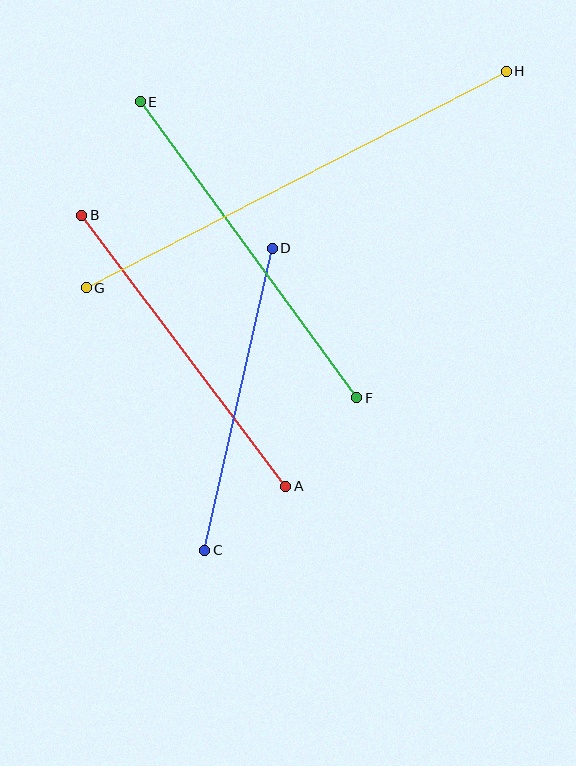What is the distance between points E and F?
The distance is approximately 367 pixels.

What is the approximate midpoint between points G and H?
The midpoint is at approximately (296, 180) pixels.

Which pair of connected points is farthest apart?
Points G and H are farthest apart.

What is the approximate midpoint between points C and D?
The midpoint is at approximately (239, 399) pixels.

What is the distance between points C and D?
The distance is approximately 310 pixels.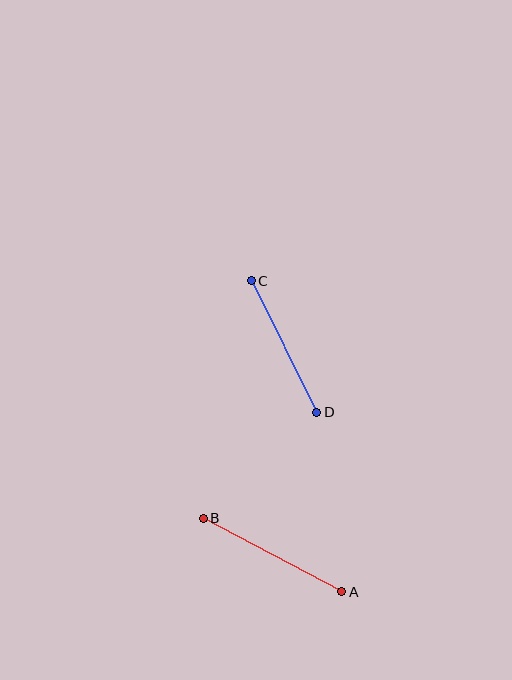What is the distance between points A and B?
The distance is approximately 157 pixels.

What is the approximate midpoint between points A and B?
The midpoint is at approximately (273, 555) pixels.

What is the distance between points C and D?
The distance is approximately 147 pixels.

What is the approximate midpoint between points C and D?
The midpoint is at approximately (284, 347) pixels.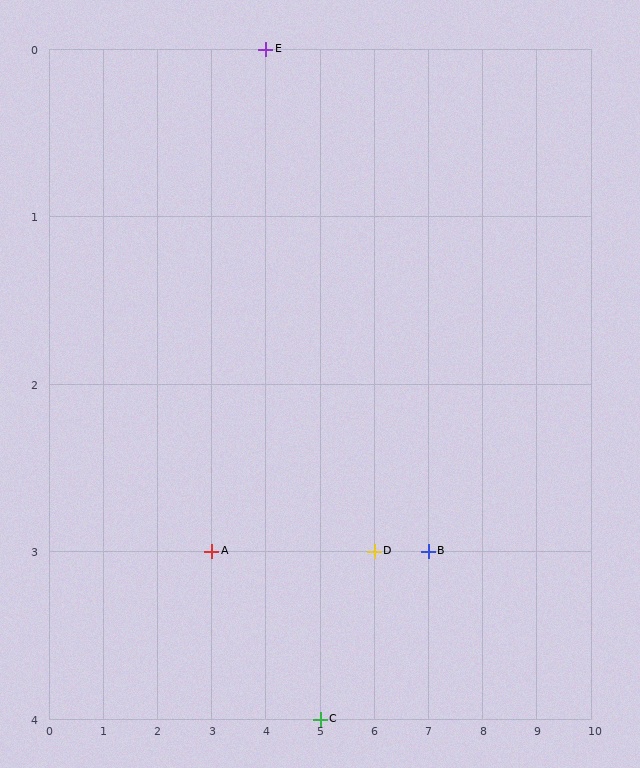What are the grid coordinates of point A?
Point A is at grid coordinates (3, 3).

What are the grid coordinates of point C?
Point C is at grid coordinates (5, 4).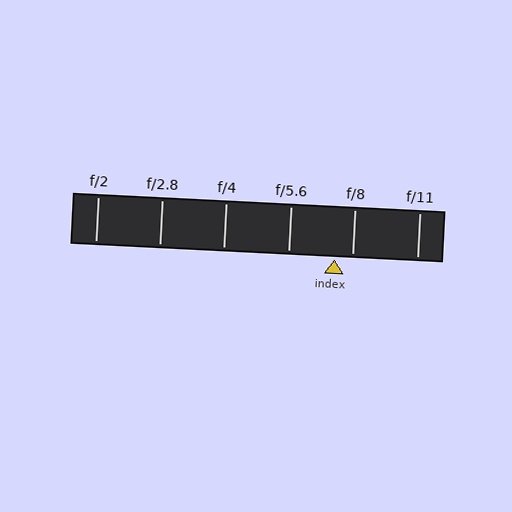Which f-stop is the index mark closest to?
The index mark is closest to f/8.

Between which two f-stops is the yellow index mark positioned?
The index mark is between f/5.6 and f/8.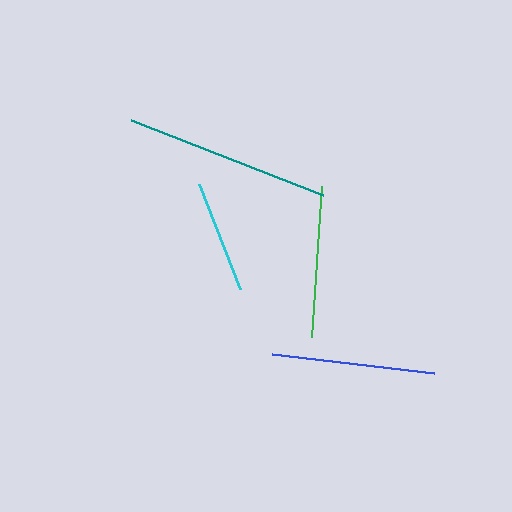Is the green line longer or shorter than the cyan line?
The green line is longer than the cyan line.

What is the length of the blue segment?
The blue segment is approximately 163 pixels long.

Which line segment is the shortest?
The cyan line is the shortest at approximately 113 pixels.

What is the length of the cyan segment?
The cyan segment is approximately 113 pixels long.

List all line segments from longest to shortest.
From longest to shortest: teal, blue, green, cyan.